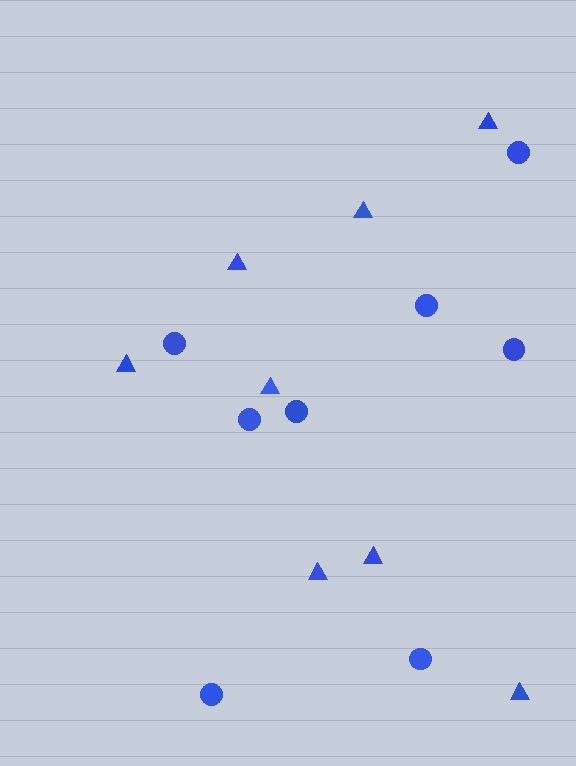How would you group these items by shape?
There are 2 groups: one group of circles (8) and one group of triangles (8).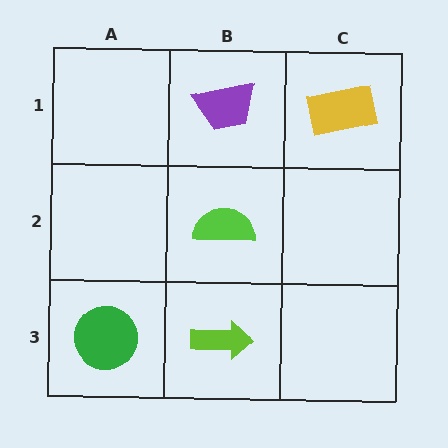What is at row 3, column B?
A lime arrow.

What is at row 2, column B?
A lime semicircle.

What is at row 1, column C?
A yellow rectangle.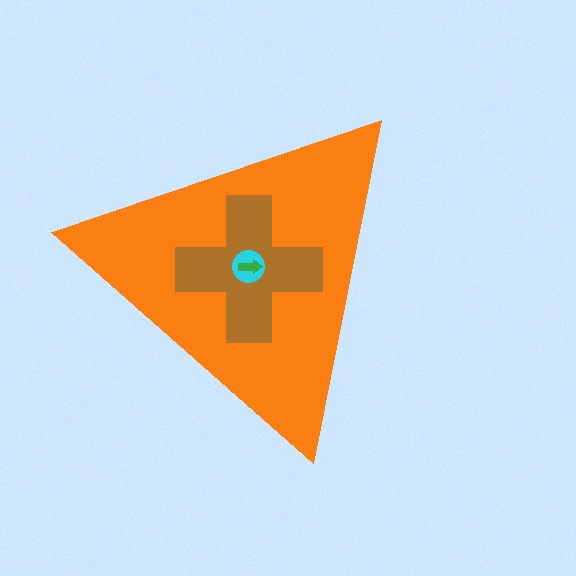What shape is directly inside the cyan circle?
The green arrow.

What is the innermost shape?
The green arrow.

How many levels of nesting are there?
4.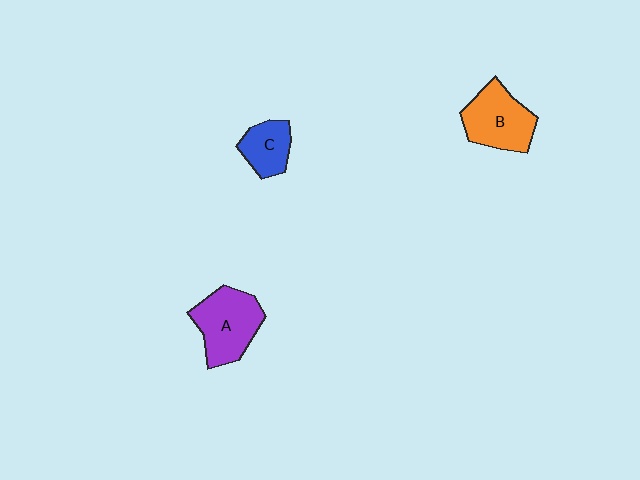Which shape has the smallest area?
Shape C (blue).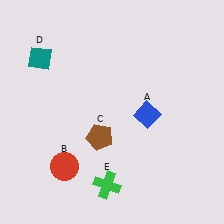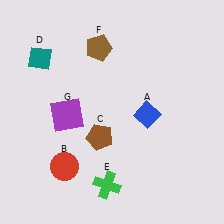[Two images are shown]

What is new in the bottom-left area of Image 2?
A purple square (G) was added in the bottom-left area of Image 2.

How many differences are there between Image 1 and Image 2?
There are 2 differences between the two images.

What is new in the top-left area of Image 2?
A brown pentagon (F) was added in the top-left area of Image 2.